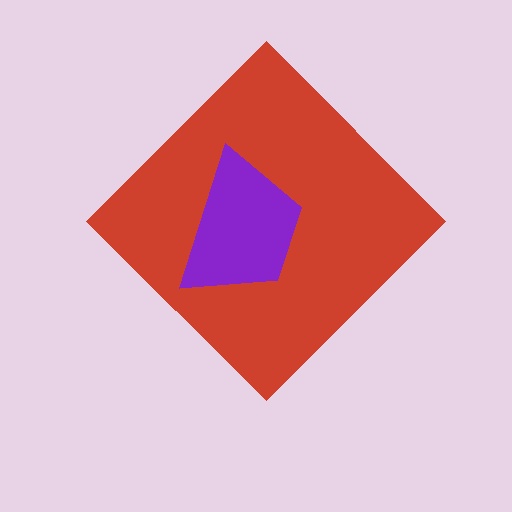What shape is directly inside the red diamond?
The purple trapezoid.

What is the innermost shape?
The purple trapezoid.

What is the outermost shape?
The red diamond.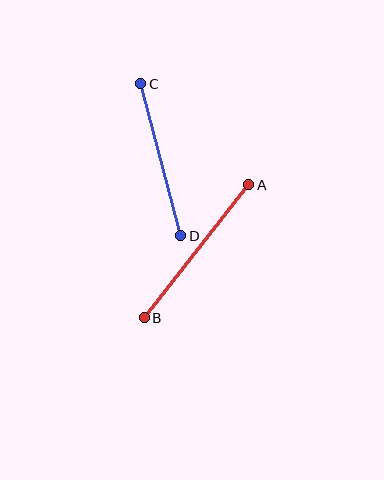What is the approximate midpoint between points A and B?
The midpoint is at approximately (196, 251) pixels.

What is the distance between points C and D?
The distance is approximately 157 pixels.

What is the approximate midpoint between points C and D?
The midpoint is at approximately (161, 160) pixels.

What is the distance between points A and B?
The distance is approximately 169 pixels.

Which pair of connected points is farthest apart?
Points A and B are farthest apart.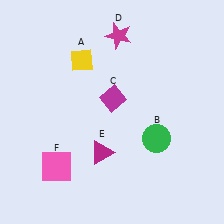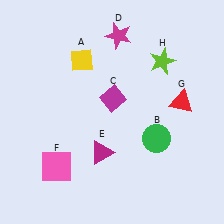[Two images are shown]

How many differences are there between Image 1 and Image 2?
There are 2 differences between the two images.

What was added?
A red triangle (G), a lime star (H) were added in Image 2.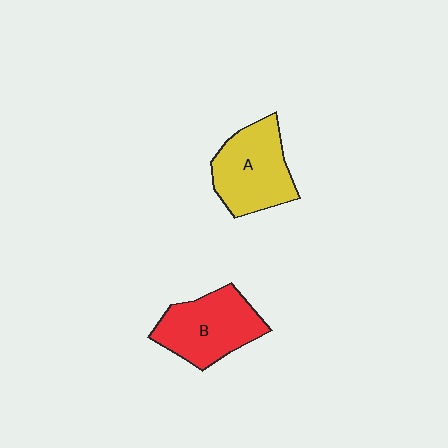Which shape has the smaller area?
Shape B (red).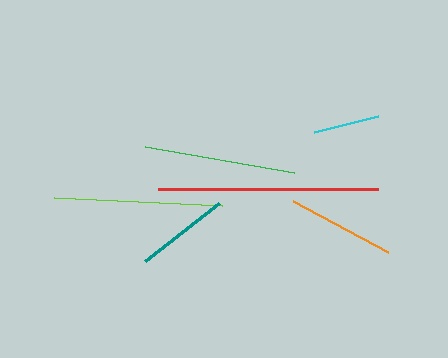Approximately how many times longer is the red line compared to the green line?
The red line is approximately 1.4 times the length of the green line.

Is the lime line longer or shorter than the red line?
The red line is longer than the lime line.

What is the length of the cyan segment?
The cyan segment is approximately 66 pixels long.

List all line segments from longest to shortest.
From longest to shortest: red, lime, green, orange, teal, cyan.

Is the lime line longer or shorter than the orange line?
The lime line is longer than the orange line.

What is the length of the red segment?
The red segment is approximately 220 pixels long.